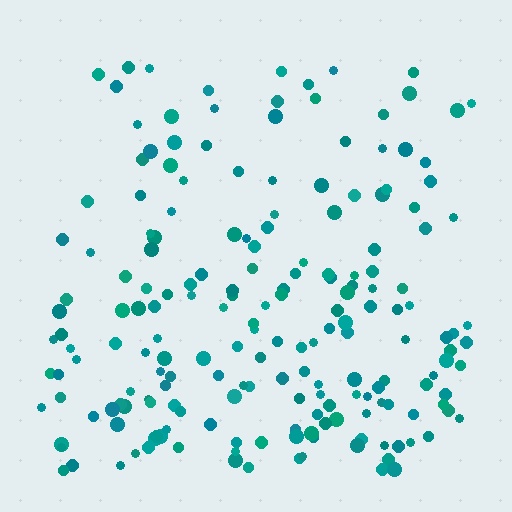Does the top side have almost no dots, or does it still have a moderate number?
Still a moderate number, just noticeably fewer than the bottom.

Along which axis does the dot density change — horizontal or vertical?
Vertical.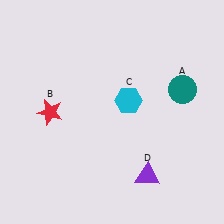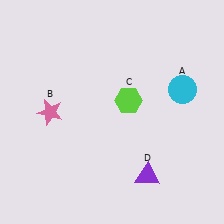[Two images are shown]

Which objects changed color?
A changed from teal to cyan. B changed from red to pink. C changed from cyan to lime.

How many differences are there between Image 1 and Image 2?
There are 3 differences between the two images.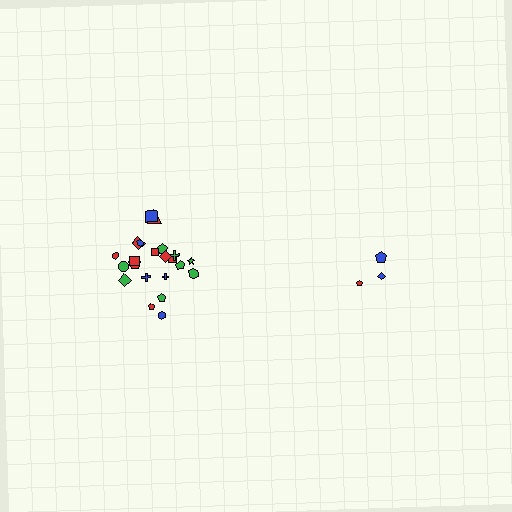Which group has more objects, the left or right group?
The left group.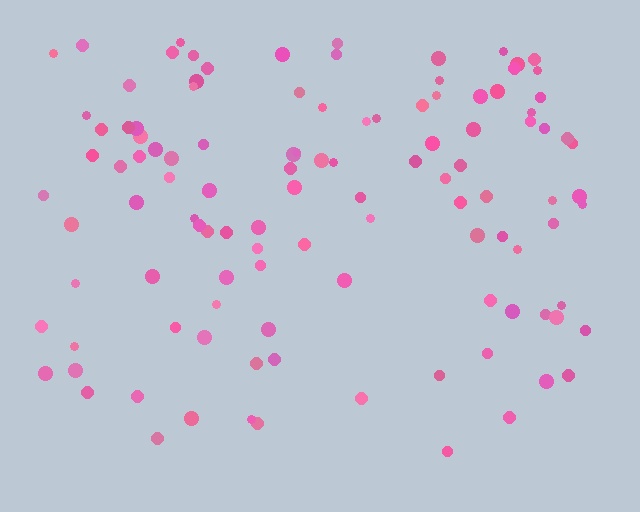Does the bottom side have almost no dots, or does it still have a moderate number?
Still a moderate number, just noticeably fewer than the top.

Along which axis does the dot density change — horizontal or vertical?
Vertical.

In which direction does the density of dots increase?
From bottom to top, with the top side densest.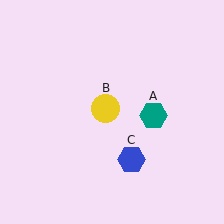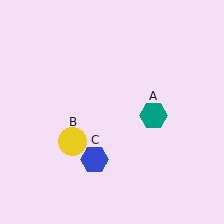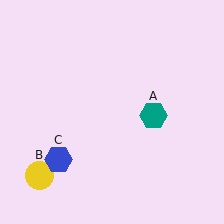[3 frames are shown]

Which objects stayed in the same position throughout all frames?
Teal hexagon (object A) remained stationary.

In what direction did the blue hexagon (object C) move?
The blue hexagon (object C) moved left.